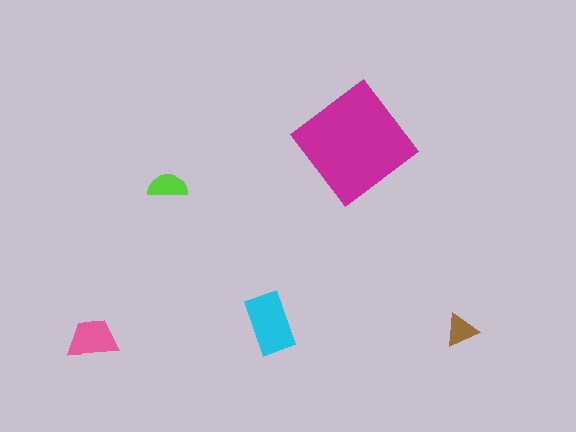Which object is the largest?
The magenta diamond.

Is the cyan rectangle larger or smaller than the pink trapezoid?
Larger.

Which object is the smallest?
The brown triangle.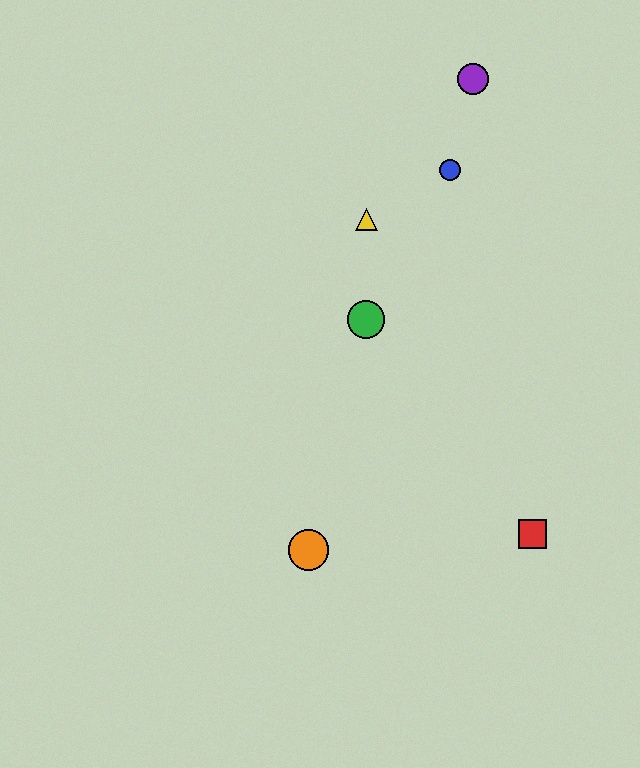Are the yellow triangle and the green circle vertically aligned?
Yes, both are at x≈366.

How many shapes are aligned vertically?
2 shapes (the green circle, the yellow triangle) are aligned vertically.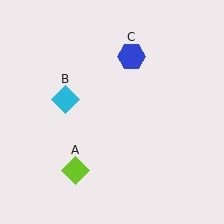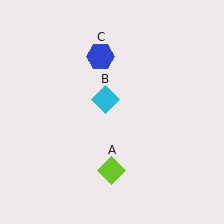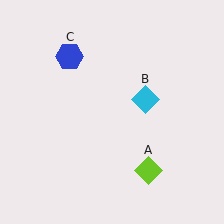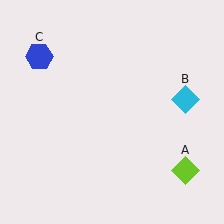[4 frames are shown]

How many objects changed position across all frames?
3 objects changed position: lime diamond (object A), cyan diamond (object B), blue hexagon (object C).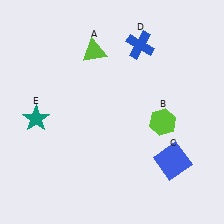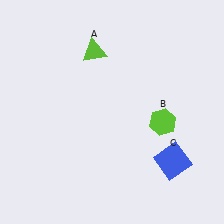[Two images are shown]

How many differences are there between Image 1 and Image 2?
There are 2 differences between the two images.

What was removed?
The blue cross (D), the teal star (E) were removed in Image 2.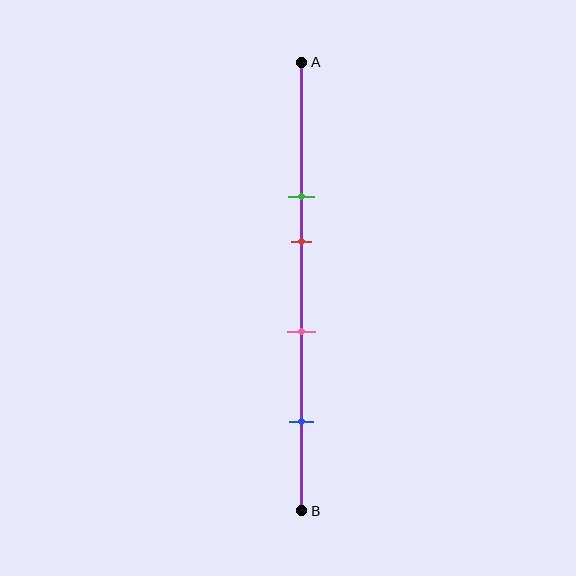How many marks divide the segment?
There are 4 marks dividing the segment.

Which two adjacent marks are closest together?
The green and red marks are the closest adjacent pair.